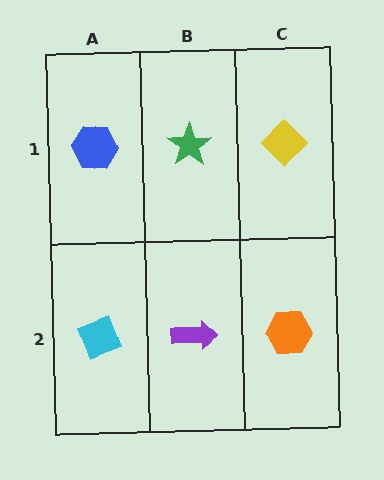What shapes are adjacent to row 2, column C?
A yellow diamond (row 1, column C), a purple arrow (row 2, column B).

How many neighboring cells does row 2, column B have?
3.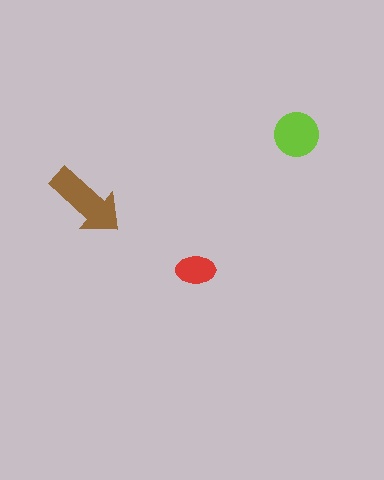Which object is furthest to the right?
The lime circle is rightmost.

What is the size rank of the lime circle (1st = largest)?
2nd.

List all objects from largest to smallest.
The brown arrow, the lime circle, the red ellipse.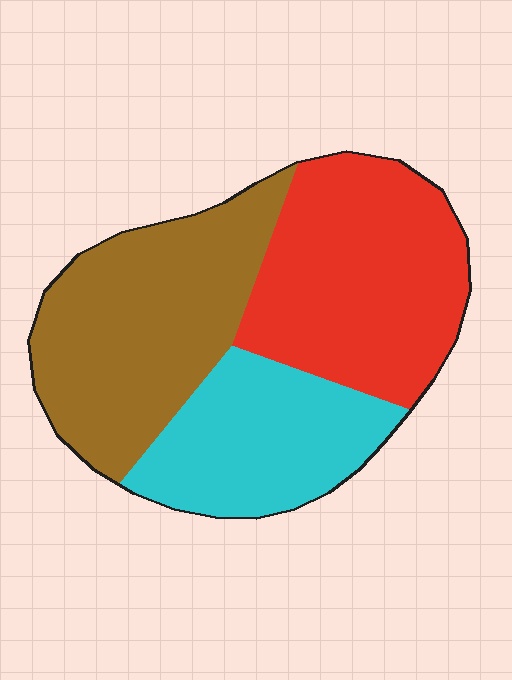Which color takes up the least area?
Cyan, at roughly 25%.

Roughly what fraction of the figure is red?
Red covers 37% of the figure.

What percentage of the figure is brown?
Brown covers about 35% of the figure.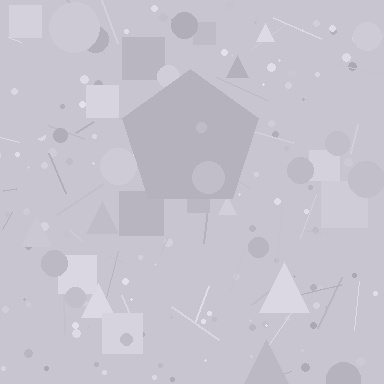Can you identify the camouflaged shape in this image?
The camouflaged shape is a pentagon.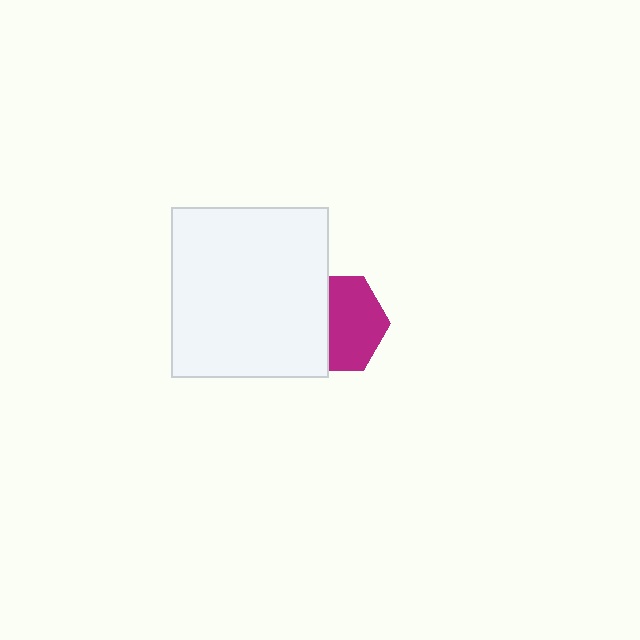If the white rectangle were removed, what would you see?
You would see the complete magenta hexagon.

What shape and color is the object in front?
The object in front is a white rectangle.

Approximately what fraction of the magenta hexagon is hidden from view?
Roughly 41% of the magenta hexagon is hidden behind the white rectangle.